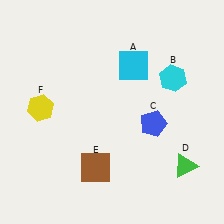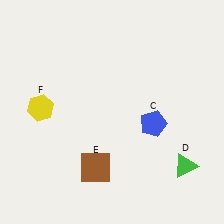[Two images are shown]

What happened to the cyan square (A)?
The cyan square (A) was removed in Image 2. It was in the top-right area of Image 1.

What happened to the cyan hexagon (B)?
The cyan hexagon (B) was removed in Image 2. It was in the top-right area of Image 1.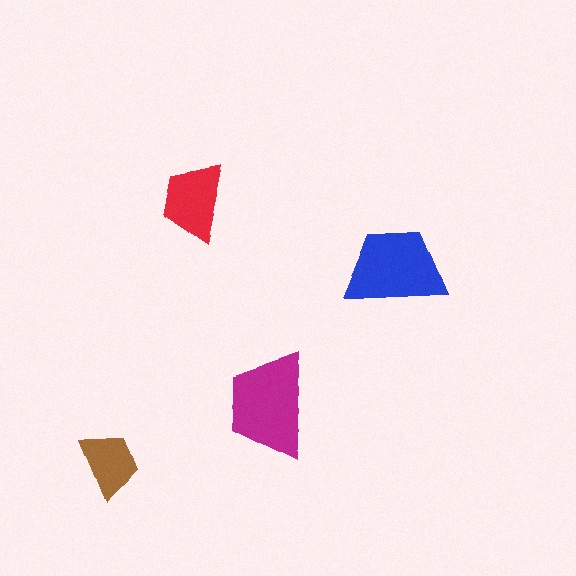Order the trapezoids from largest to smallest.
the magenta one, the blue one, the red one, the brown one.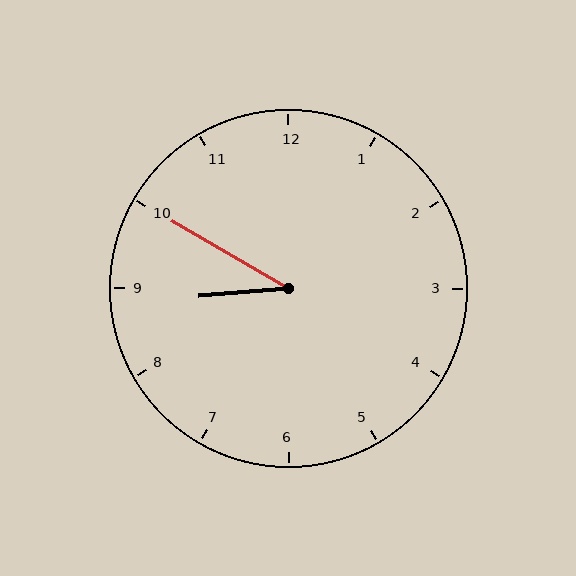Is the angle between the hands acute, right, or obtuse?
It is acute.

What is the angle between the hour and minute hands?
Approximately 35 degrees.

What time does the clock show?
8:50.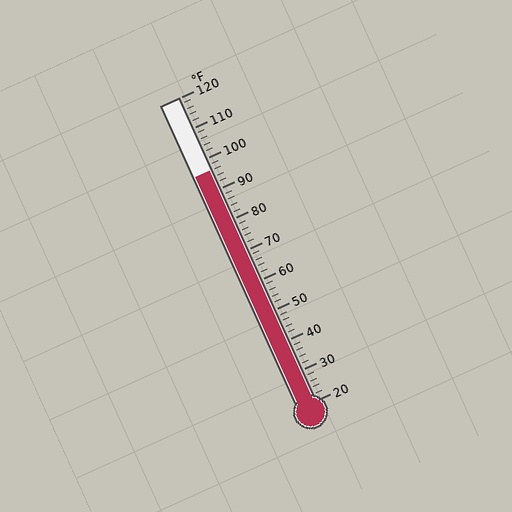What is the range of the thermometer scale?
The thermometer scale ranges from 20°F to 120°F.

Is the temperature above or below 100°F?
The temperature is below 100°F.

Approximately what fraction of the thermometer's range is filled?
The thermometer is filled to approximately 75% of its range.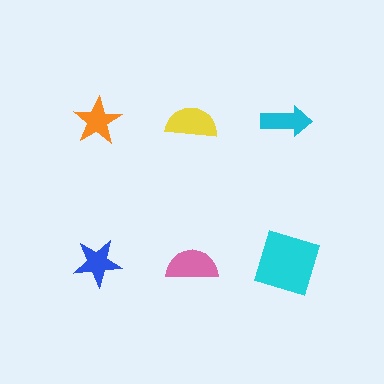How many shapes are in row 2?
3 shapes.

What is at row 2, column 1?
A blue star.